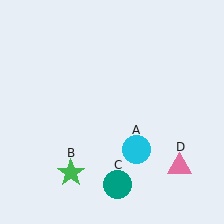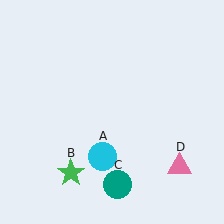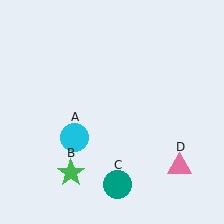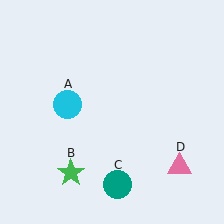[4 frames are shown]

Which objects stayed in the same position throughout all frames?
Green star (object B) and teal circle (object C) and pink triangle (object D) remained stationary.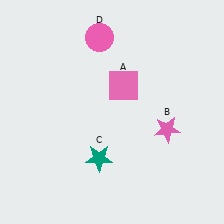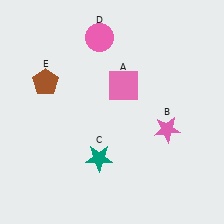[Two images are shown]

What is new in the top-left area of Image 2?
A brown pentagon (E) was added in the top-left area of Image 2.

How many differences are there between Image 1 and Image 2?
There is 1 difference between the two images.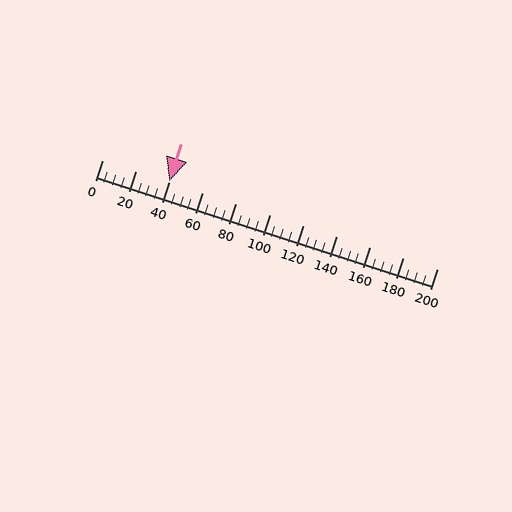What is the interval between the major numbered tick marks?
The major tick marks are spaced 20 units apart.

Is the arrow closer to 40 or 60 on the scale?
The arrow is closer to 40.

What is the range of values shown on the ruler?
The ruler shows values from 0 to 200.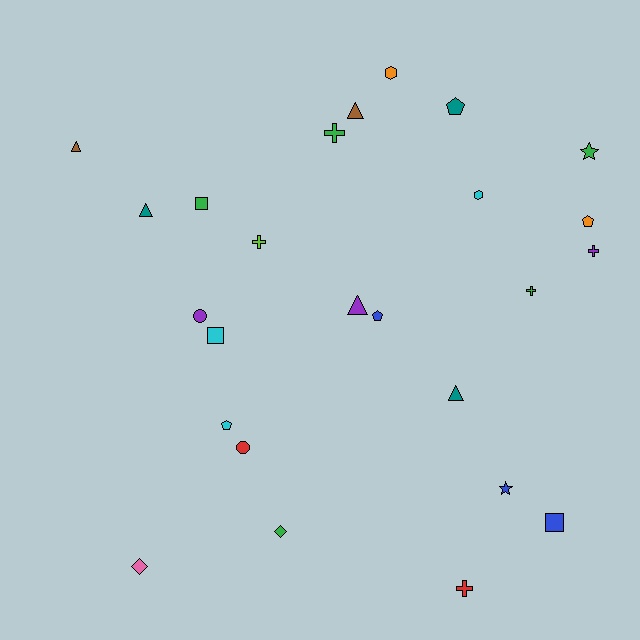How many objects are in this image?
There are 25 objects.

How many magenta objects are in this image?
There are no magenta objects.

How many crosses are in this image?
There are 5 crosses.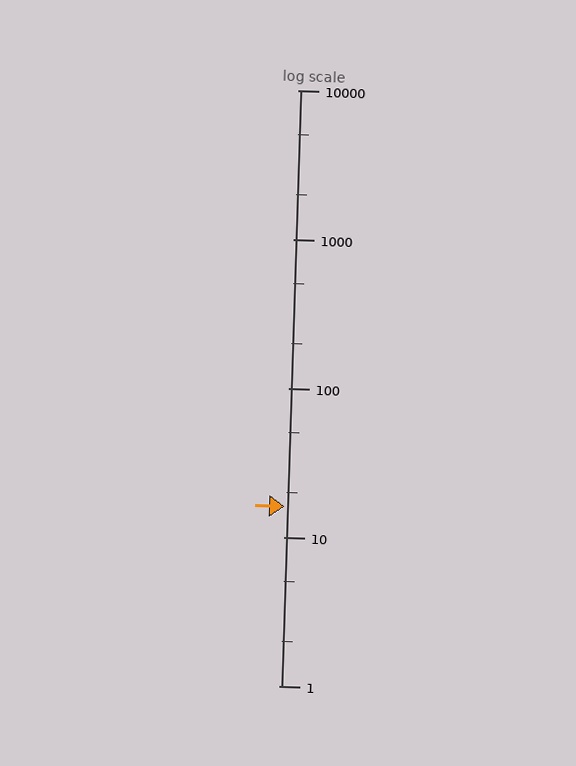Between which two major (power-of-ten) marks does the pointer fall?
The pointer is between 10 and 100.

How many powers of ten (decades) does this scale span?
The scale spans 4 decades, from 1 to 10000.